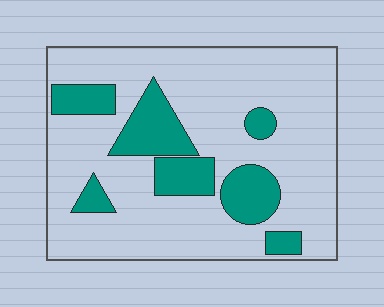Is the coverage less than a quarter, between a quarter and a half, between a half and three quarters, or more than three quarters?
Less than a quarter.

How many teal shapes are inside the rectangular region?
7.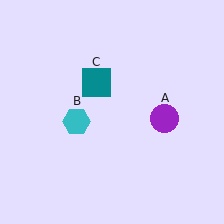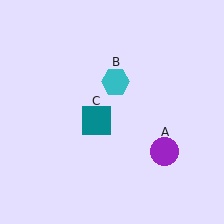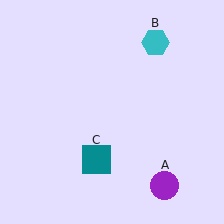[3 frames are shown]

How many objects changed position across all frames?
3 objects changed position: purple circle (object A), cyan hexagon (object B), teal square (object C).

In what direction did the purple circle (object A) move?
The purple circle (object A) moved down.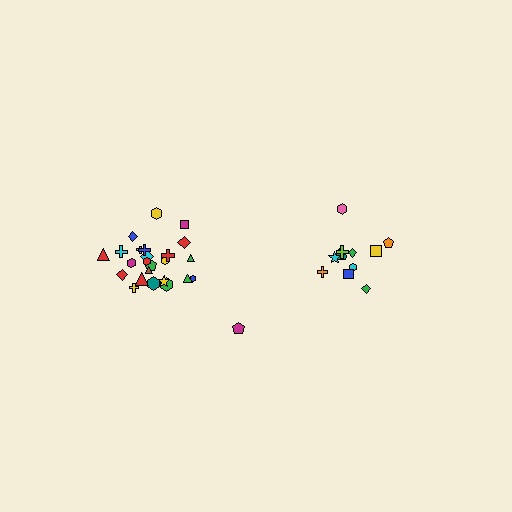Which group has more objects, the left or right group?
The left group.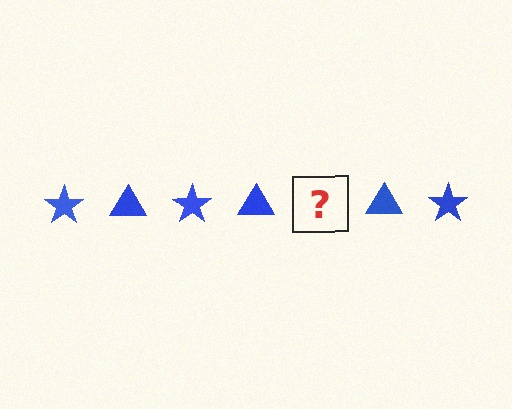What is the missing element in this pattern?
The missing element is a blue star.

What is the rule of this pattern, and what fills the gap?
The rule is that the pattern cycles through star, triangle shapes in blue. The gap should be filled with a blue star.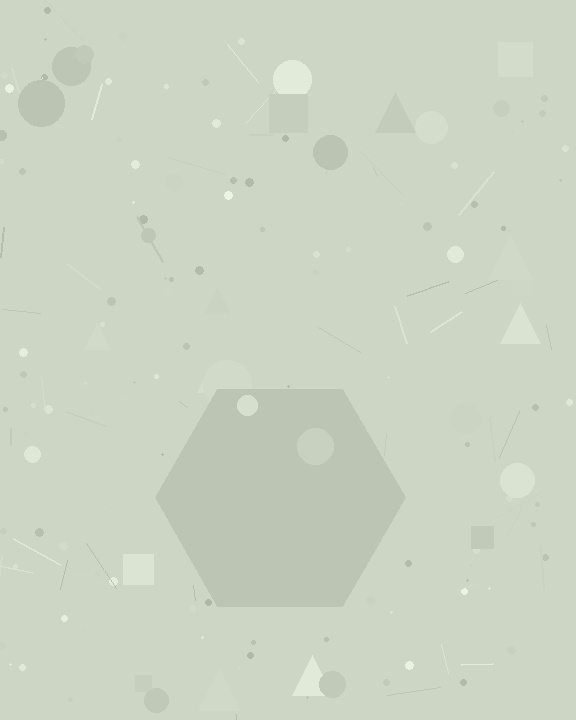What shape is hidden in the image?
A hexagon is hidden in the image.